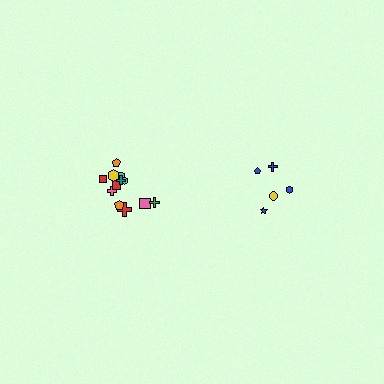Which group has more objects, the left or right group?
The left group.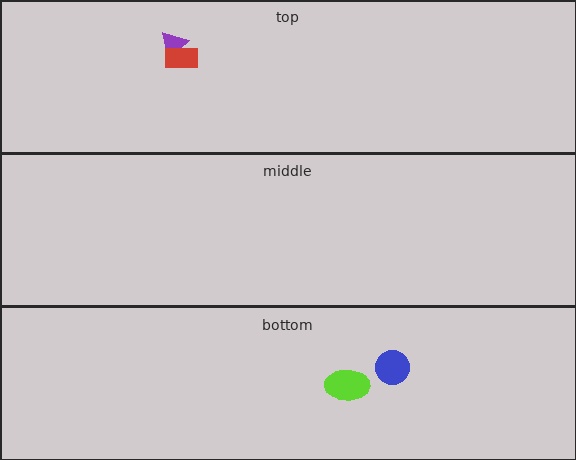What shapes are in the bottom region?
The blue circle, the lime ellipse.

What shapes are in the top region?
The purple triangle, the red rectangle.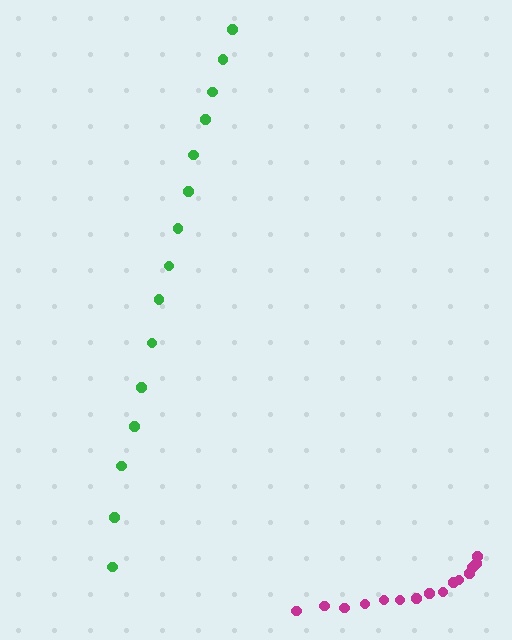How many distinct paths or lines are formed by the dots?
There are 2 distinct paths.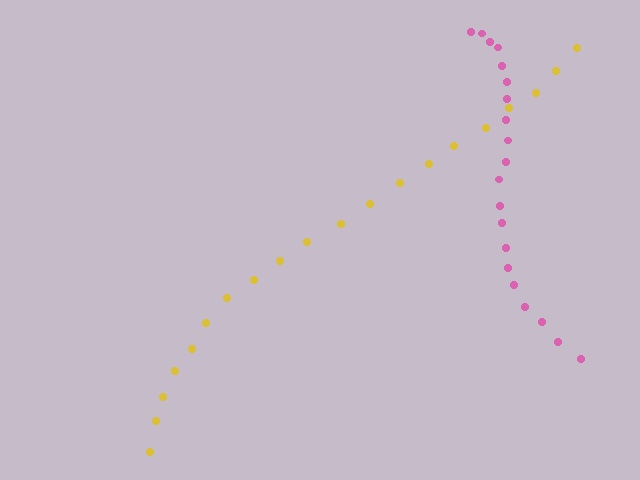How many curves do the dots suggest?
There are 2 distinct paths.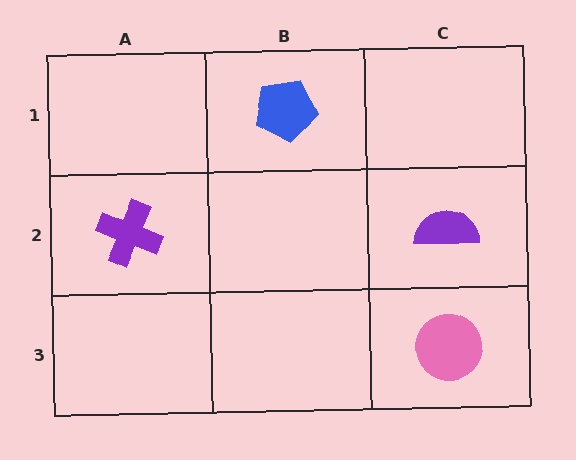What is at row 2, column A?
A purple cross.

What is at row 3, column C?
A pink circle.